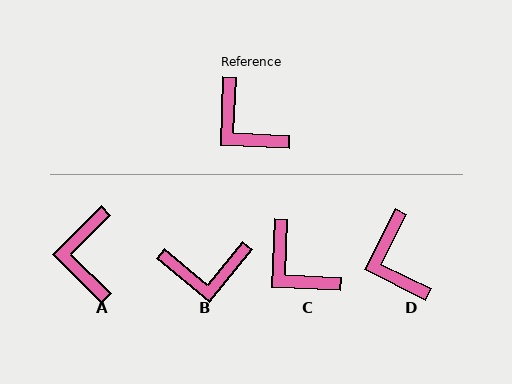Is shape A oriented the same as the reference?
No, it is off by about 42 degrees.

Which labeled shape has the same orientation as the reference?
C.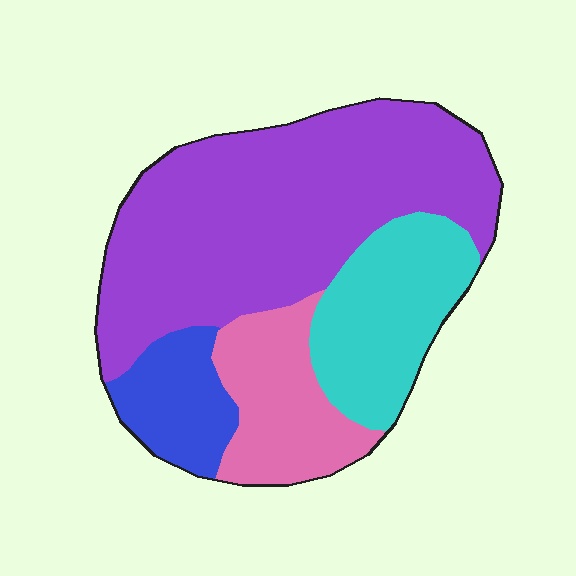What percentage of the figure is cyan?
Cyan takes up less than a quarter of the figure.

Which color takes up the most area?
Purple, at roughly 55%.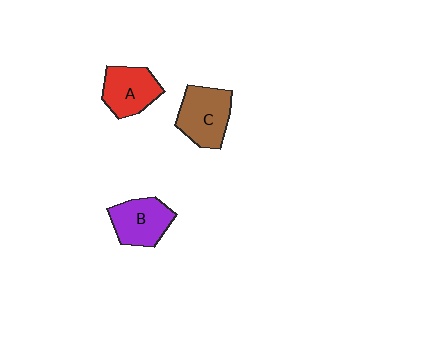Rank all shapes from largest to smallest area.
From largest to smallest: C (brown), B (purple), A (red).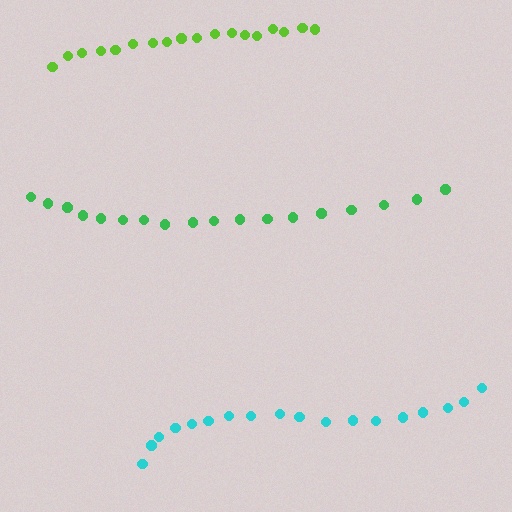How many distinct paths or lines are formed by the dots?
There are 3 distinct paths.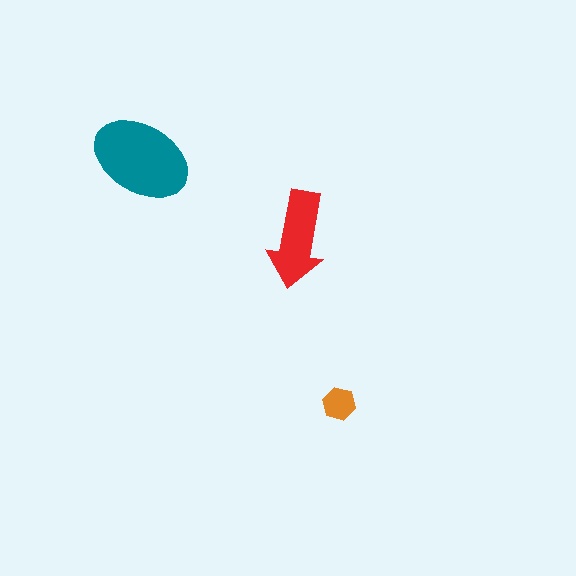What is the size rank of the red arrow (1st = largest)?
2nd.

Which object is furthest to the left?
The teal ellipse is leftmost.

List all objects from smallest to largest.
The orange hexagon, the red arrow, the teal ellipse.